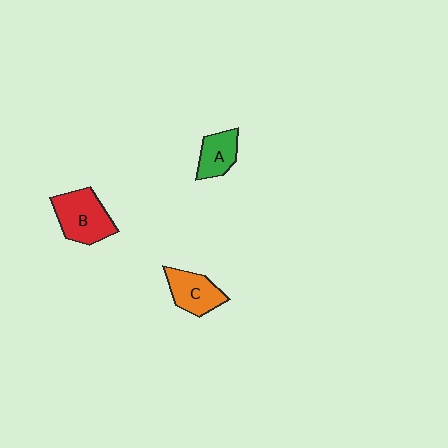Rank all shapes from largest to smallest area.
From largest to smallest: B (red), C (orange), A (green).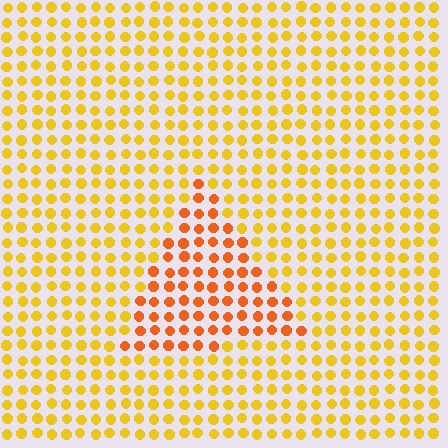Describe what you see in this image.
The image is filled with small yellow elements in a uniform arrangement. A triangle-shaped region is visible where the elements are tinted to a slightly different hue, forming a subtle color boundary.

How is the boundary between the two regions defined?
The boundary is defined purely by a slight shift in hue (about 30 degrees). Spacing, size, and orientation are identical on both sides.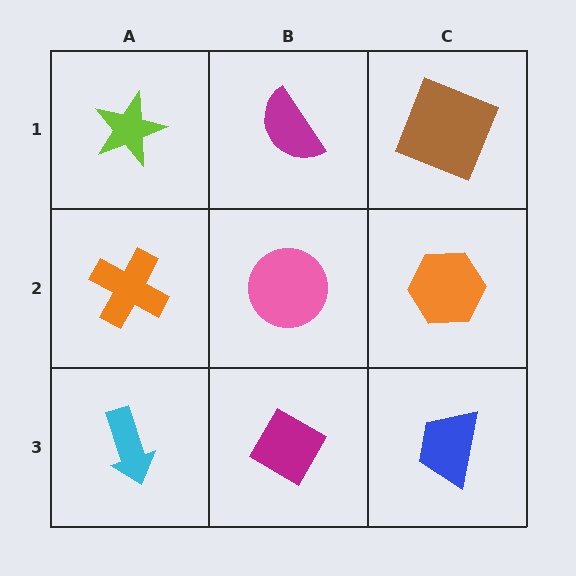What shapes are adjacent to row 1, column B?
A pink circle (row 2, column B), a lime star (row 1, column A), a brown square (row 1, column C).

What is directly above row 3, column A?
An orange cross.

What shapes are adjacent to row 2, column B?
A magenta semicircle (row 1, column B), a magenta diamond (row 3, column B), an orange cross (row 2, column A), an orange hexagon (row 2, column C).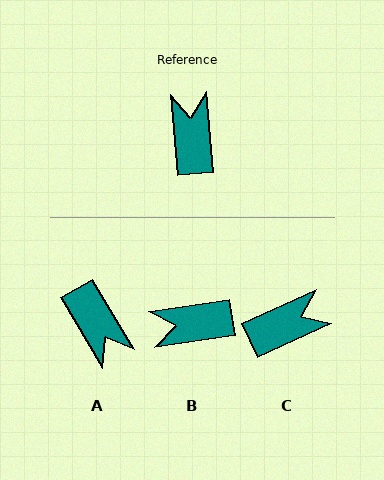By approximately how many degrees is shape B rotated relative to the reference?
Approximately 93 degrees counter-clockwise.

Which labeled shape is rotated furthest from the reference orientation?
A, about 154 degrees away.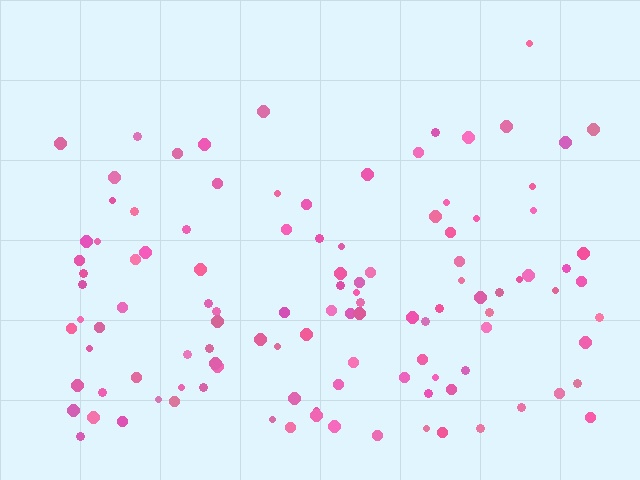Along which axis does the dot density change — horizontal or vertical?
Vertical.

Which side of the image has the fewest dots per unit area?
The top.